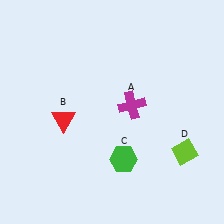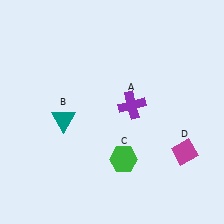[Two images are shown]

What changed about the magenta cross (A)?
In Image 1, A is magenta. In Image 2, it changed to purple.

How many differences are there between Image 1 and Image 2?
There are 3 differences between the two images.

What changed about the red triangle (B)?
In Image 1, B is red. In Image 2, it changed to teal.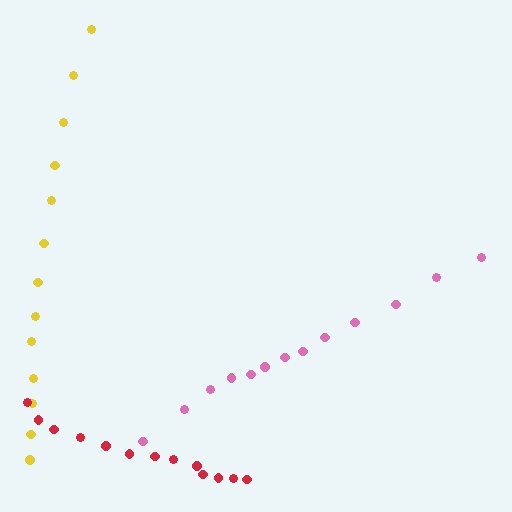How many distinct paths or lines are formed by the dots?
There are 3 distinct paths.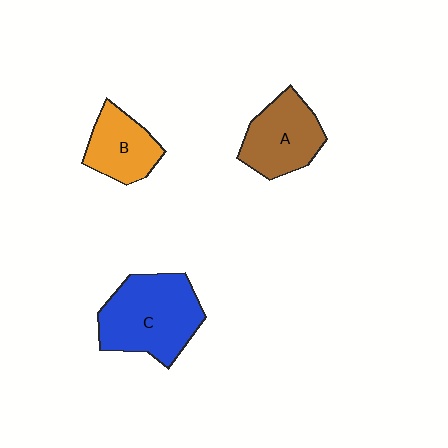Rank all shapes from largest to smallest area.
From largest to smallest: C (blue), A (brown), B (orange).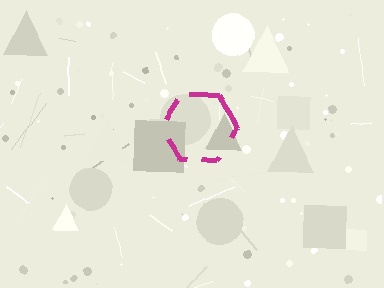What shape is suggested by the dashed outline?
The dashed outline suggests a hexagon.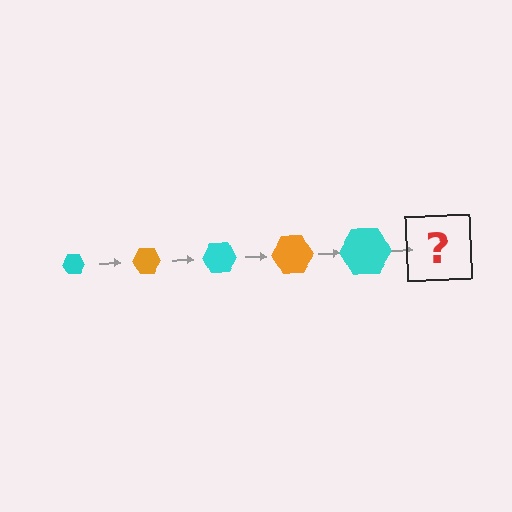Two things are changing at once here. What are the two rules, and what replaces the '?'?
The two rules are that the hexagon grows larger each step and the color cycles through cyan and orange. The '?' should be an orange hexagon, larger than the previous one.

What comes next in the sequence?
The next element should be an orange hexagon, larger than the previous one.